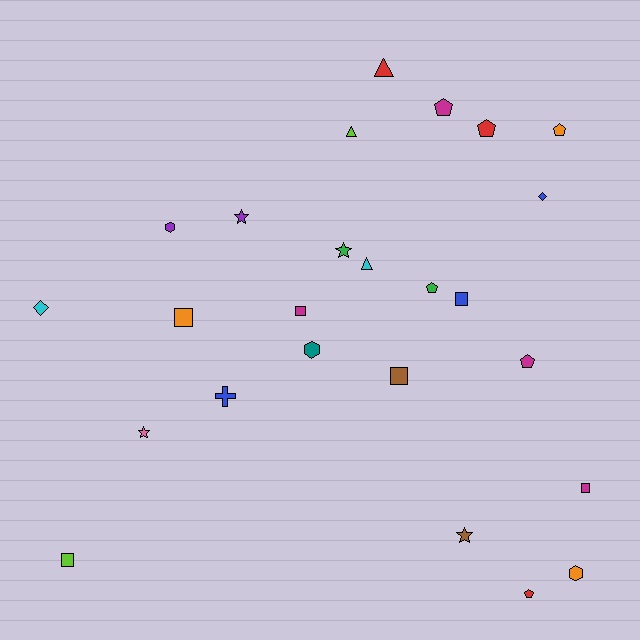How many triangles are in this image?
There are 3 triangles.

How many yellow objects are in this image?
There are no yellow objects.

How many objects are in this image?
There are 25 objects.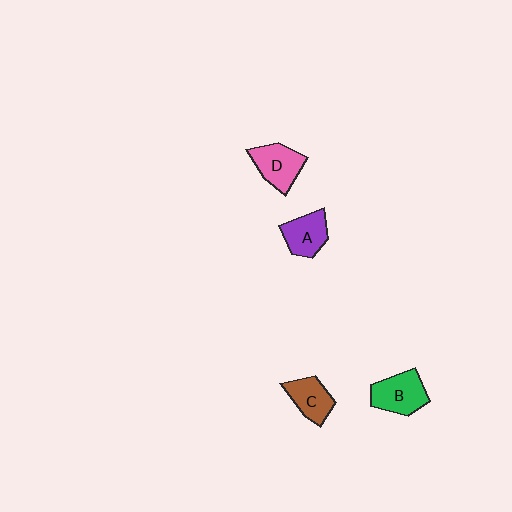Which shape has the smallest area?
Shape C (brown).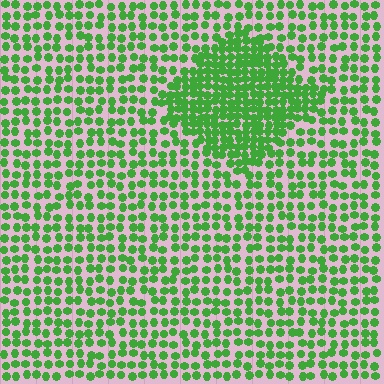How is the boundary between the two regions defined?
The boundary is defined by a change in element density (approximately 2.0x ratio). All elements are the same color, size, and shape.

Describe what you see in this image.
The image contains small green elements arranged at two different densities. A diamond-shaped region is visible where the elements are more densely packed than the surrounding area.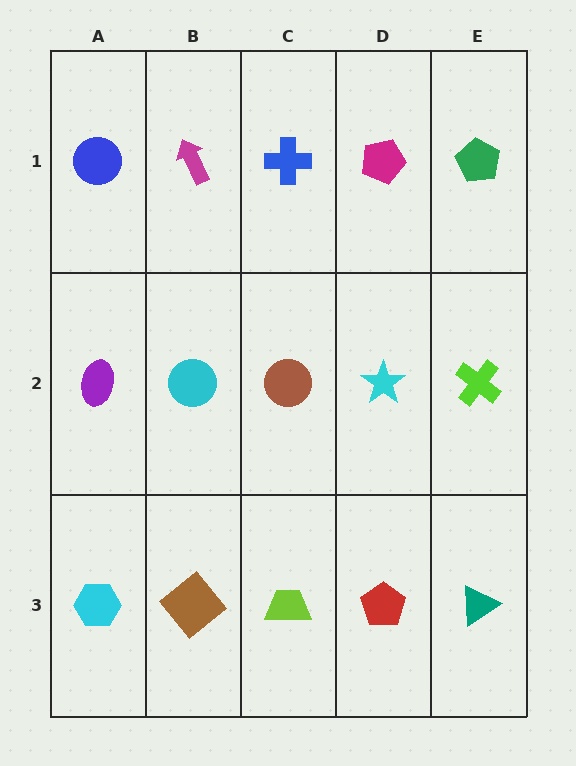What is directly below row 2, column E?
A teal triangle.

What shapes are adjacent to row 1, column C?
A brown circle (row 2, column C), a magenta arrow (row 1, column B), a magenta pentagon (row 1, column D).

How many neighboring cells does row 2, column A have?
3.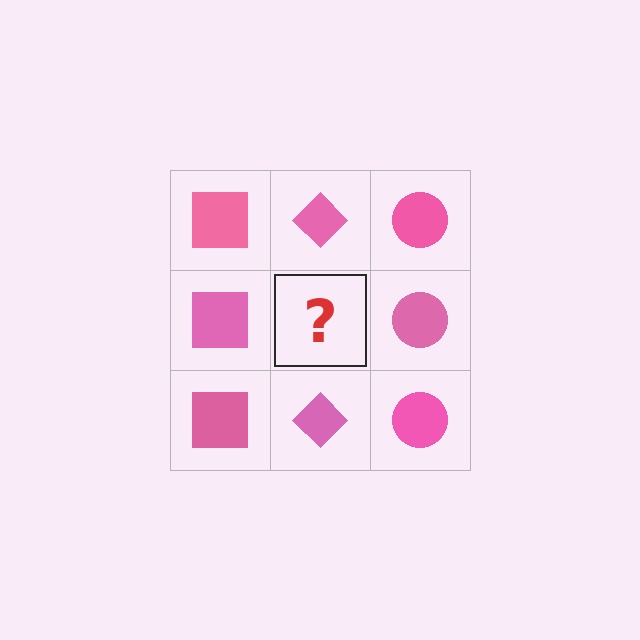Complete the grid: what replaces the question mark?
The question mark should be replaced with a pink diamond.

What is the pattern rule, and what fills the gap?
The rule is that each column has a consistent shape. The gap should be filled with a pink diamond.